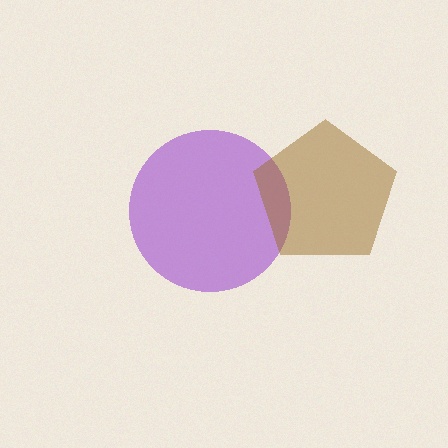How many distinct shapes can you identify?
There are 2 distinct shapes: a purple circle, a brown pentagon.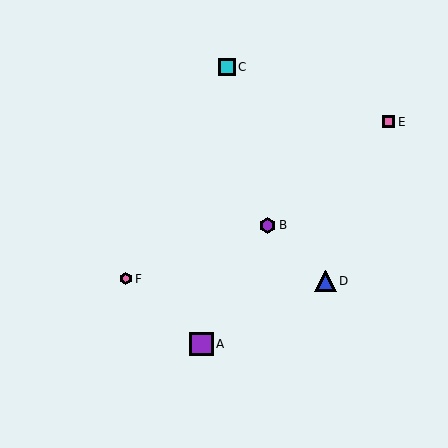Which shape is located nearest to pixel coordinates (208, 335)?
The purple square (labeled A) at (201, 344) is nearest to that location.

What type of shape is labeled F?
Shape F is a pink hexagon.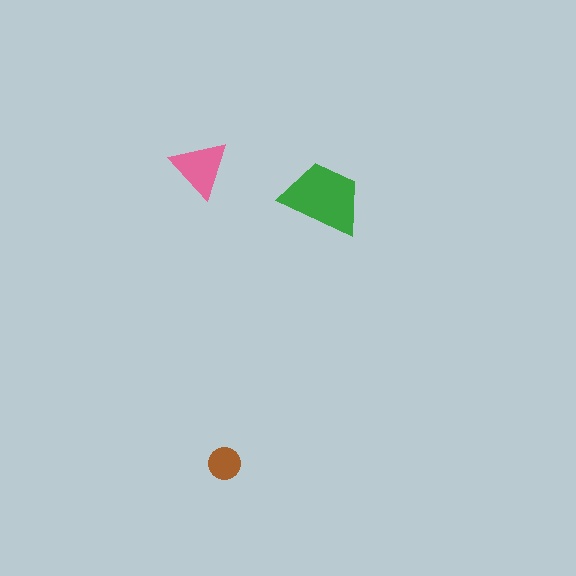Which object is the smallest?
The brown circle.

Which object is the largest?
The green trapezoid.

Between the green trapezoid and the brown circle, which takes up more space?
The green trapezoid.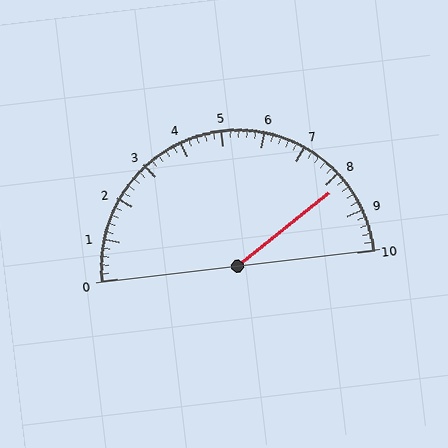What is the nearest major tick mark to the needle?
The nearest major tick mark is 8.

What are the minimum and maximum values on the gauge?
The gauge ranges from 0 to 10.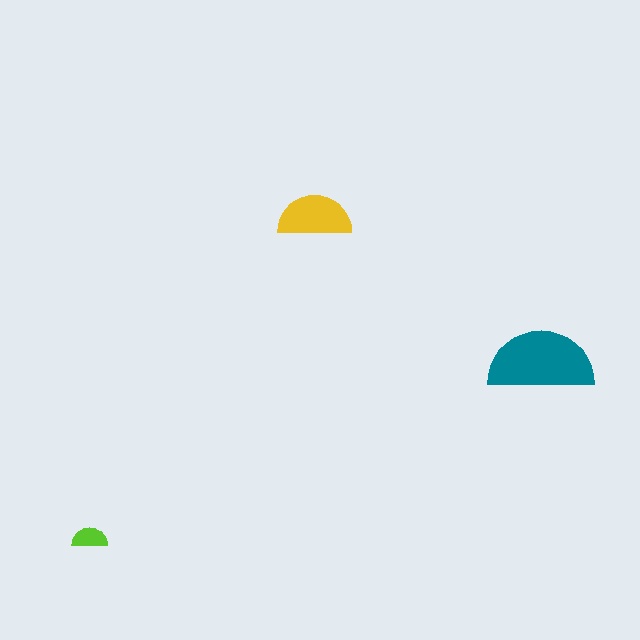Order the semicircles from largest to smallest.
the teal one, the yellow one, the lime one.